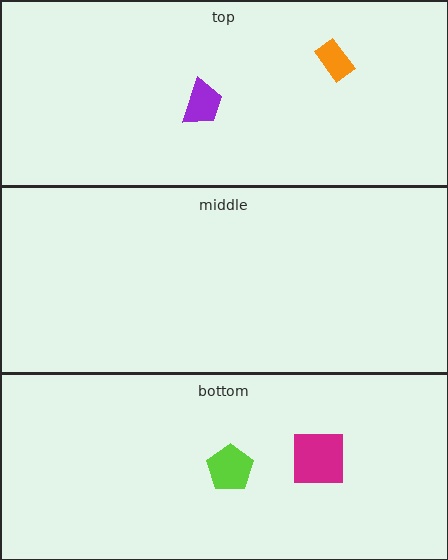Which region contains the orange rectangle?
The top region.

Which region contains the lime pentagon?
The bottom region.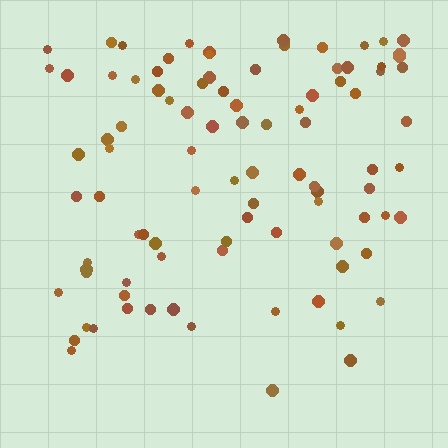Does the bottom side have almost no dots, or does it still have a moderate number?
Still a moderate number, just noticeably fewer than the top.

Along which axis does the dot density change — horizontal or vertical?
Vertical.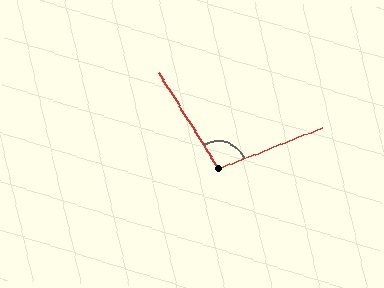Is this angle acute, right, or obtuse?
It is obtuse.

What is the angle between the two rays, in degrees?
Approximately 100 degrees.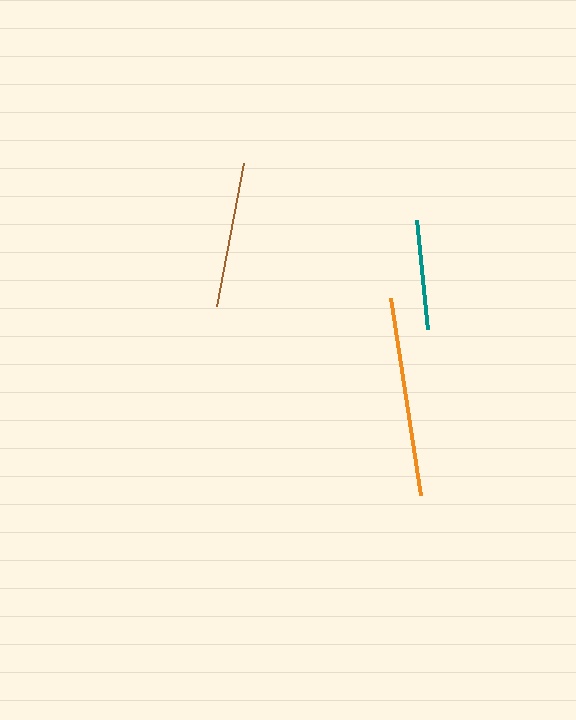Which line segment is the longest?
The orange line is the longest at approximately 199 pixels.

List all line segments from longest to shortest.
From longest to shortest: orange, brown, teal.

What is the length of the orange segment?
The orange segment is approximately 199 pixels long.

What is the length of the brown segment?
The brown segment is approximately 145 pixels long.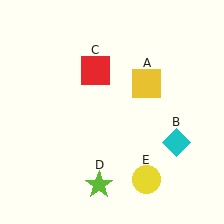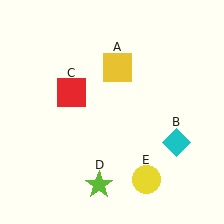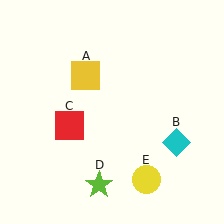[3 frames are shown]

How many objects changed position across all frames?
2 objects changed position: yellow square (object A), red square (object C).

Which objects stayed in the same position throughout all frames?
Cyan diamond (object B) and lime star (object D) and yellow circle (object E) remained stationary.